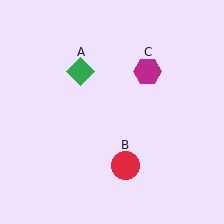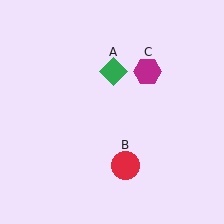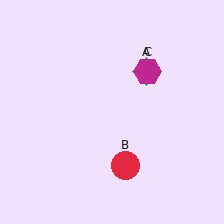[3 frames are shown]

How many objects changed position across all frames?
1 object changed position: green diamond (object A).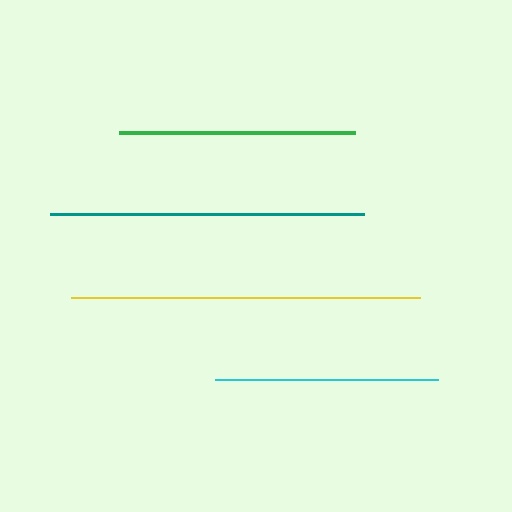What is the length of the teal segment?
The teal segment is approximately 314 pixels long.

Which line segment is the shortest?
The cyan line is the shortest at approximately 224 pixels.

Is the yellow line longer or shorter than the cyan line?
The yellow line is longer than the cyan line.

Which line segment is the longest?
The yellow line is the longest at approximately 349 pixels.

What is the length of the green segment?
The green segment is approximately 236 pixels long.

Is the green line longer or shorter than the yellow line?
The yellow line is longer than the green line.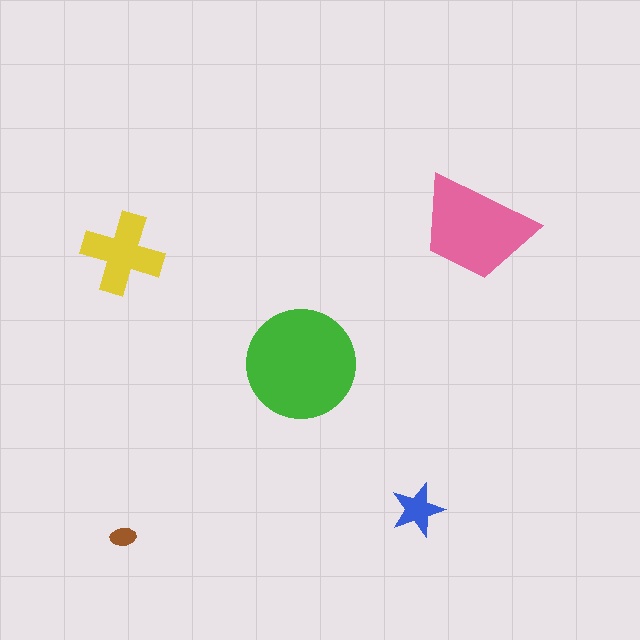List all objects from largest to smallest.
The green circle, the pink trapezoid, the yellow cross, the blue star, the brown ellipse.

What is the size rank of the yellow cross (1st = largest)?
3rd.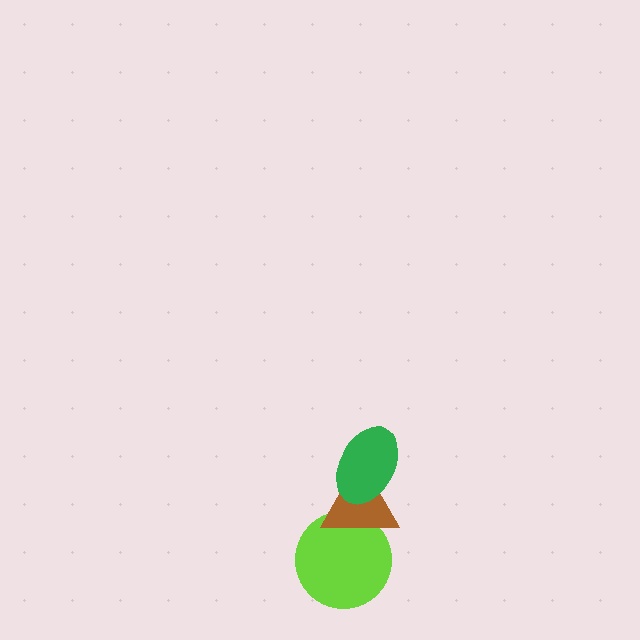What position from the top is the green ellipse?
The green ellipse is 1st from the top.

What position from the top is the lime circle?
The lime circle is 3rd from the top.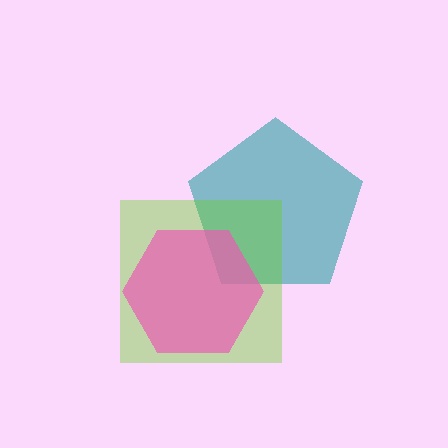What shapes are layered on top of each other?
The layered shapes are: a teal pentagon, a lime square, a pink hexagon.